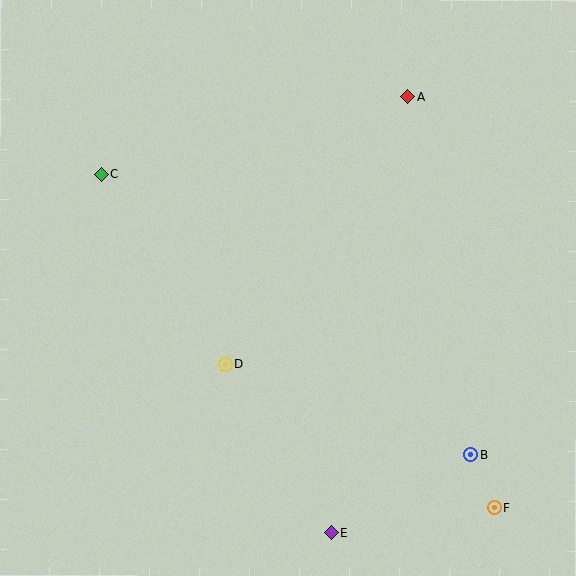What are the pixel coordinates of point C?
Point C is at (102, 174).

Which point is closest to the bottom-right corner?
Point F is closest to the bottom-right corner.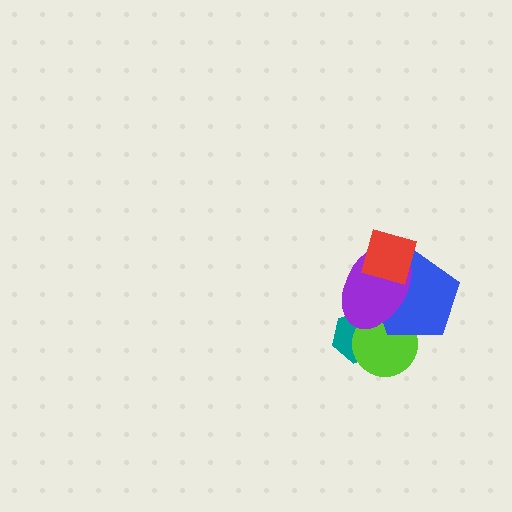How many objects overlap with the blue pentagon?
3 objects overlap with the blue pentagon.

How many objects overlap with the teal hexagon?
2 objects overlap with the teal hexagon.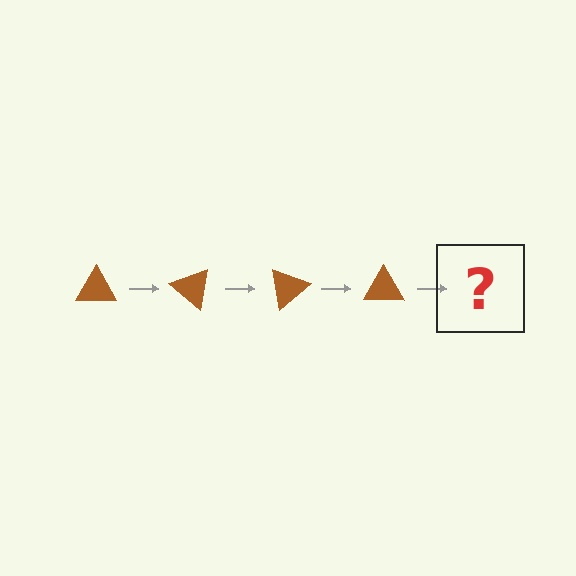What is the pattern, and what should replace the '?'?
The pattern is that the triangle rotates 40 degrees each step. The '?' should be a brown triangle rotated 160 degrees.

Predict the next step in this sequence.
The next step is a brown triangle rotated 160 degrees.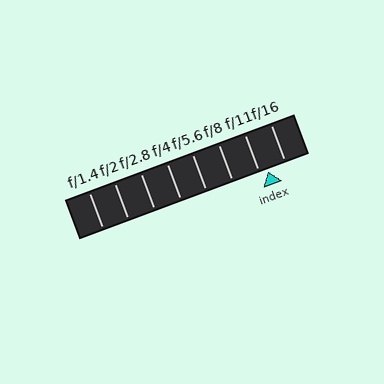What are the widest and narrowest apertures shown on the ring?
The widest aperture shown is f/1.4 and the narrowest is f/16.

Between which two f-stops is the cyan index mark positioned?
The index mark is between f/11 and f/16.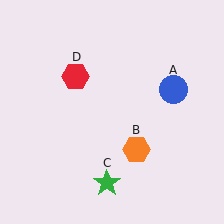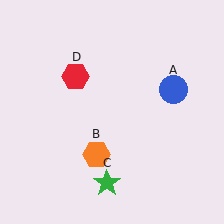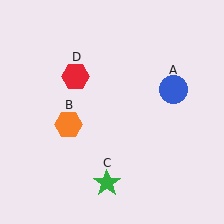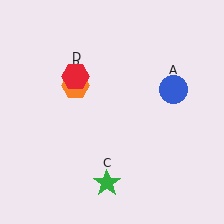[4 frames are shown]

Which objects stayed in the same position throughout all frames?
Blue circle (object A) and green star (object C) and red hexagon (object D) remained stationary.